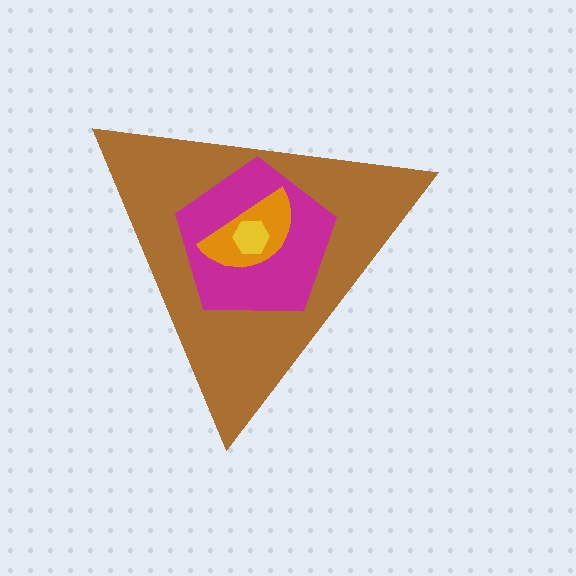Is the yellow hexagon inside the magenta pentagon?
Yes.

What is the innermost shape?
The yellow hexagon.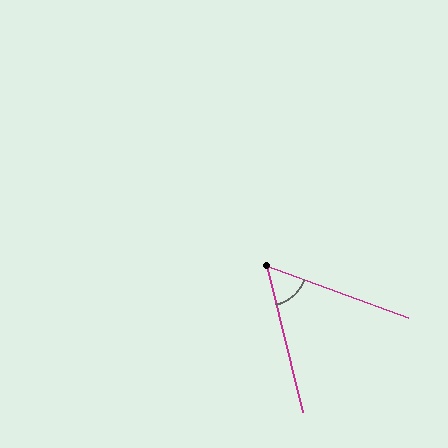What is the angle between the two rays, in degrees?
Approximately 56 degrees.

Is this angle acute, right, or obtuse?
It is acute.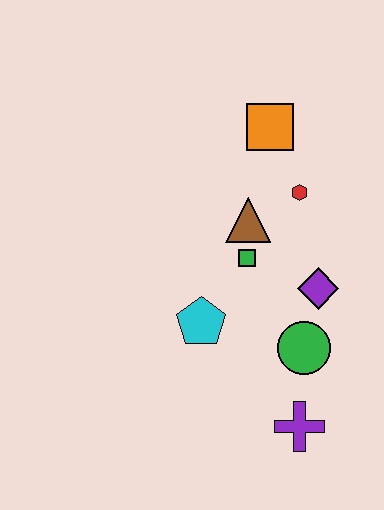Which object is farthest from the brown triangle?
The purple cross is farthest from the brown triangle.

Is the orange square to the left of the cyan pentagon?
No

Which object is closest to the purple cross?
The green circle is closest to the purple cross.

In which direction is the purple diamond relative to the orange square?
The purple diamond is below the orange square.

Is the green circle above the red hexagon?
No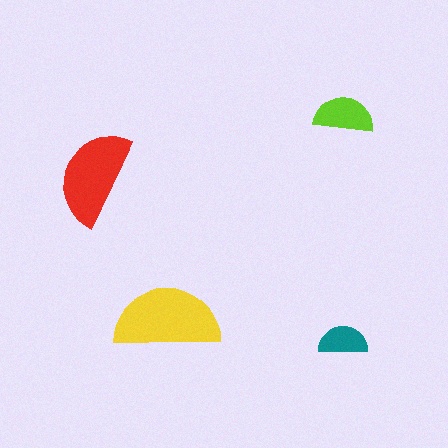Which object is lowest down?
The teal semicircle is bottommost.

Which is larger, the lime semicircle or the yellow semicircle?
The yellow one.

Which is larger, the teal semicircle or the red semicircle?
The red one.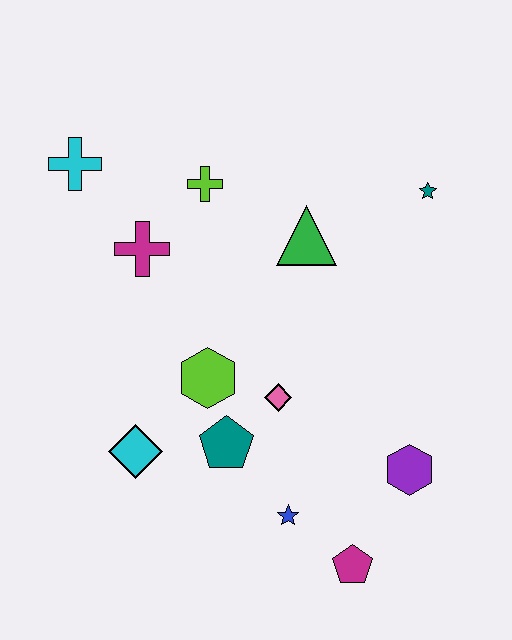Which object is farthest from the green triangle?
The magenta pentagon is farthest from the green triangle.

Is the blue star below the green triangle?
Yes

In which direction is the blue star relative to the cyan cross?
The blue star is below the cyan cross.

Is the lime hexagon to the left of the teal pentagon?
Yes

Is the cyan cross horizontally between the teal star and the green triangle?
No